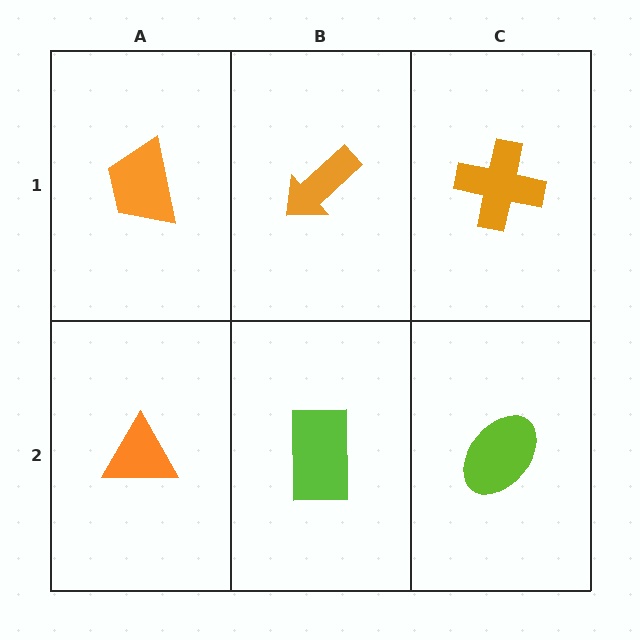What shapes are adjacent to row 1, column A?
An orange triangle (row 2, column A), an orange arrow (row 1, column B).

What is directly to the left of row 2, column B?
An orange triangle.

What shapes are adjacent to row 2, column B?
An orange arrow (row 1, column B), an orange triangle (row 2, column A), a lime ellipse (row 2, column C).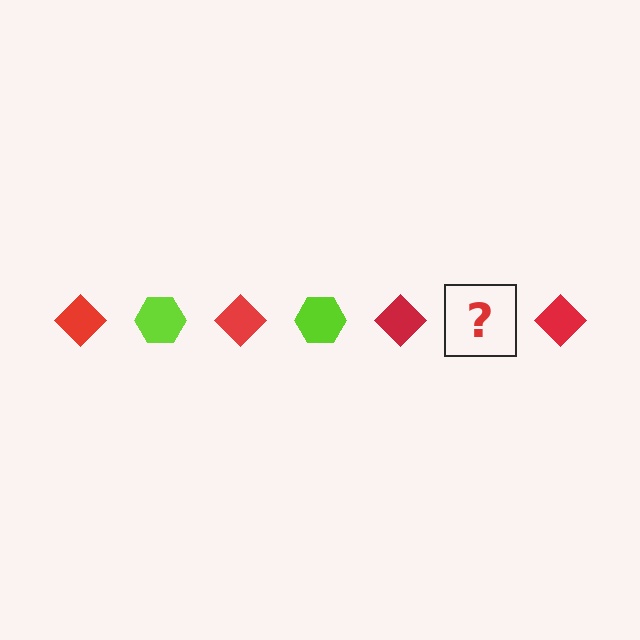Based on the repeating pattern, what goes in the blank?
The blank should be a lime hexagon.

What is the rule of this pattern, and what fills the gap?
The rule is that the pattern alternates between red diamond and lime hexagon. The gap should be filled with a lime hexagon.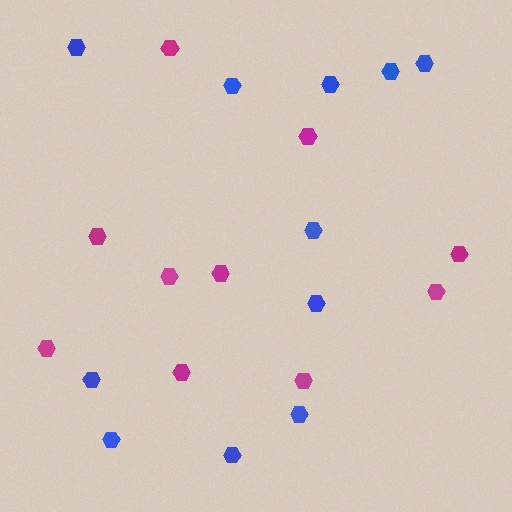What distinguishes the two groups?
There are 2 groups: one group of magenta hexagons (10) and one group of blue hexagons (11).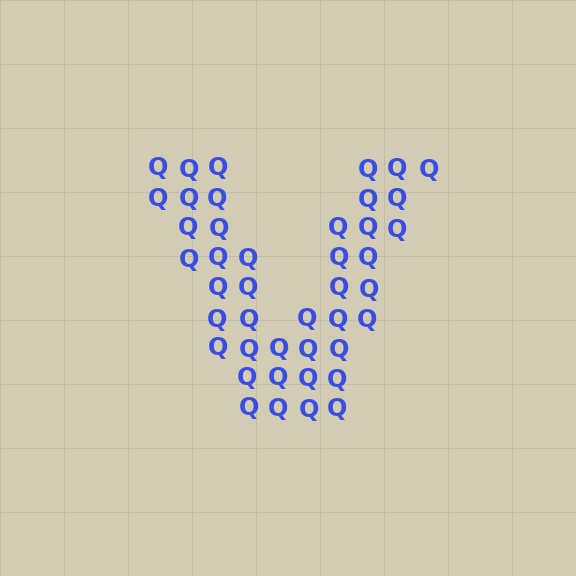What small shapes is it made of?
It is made of small letter Q's.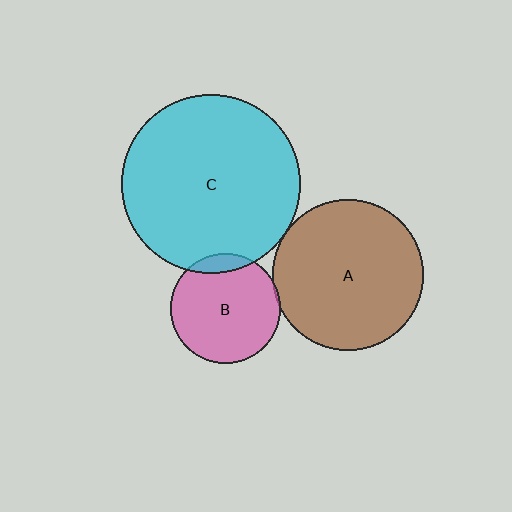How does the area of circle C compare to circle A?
Approximately 1.4 times.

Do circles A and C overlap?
Yes.